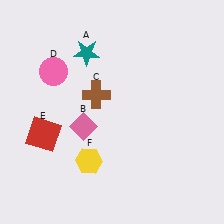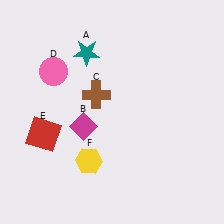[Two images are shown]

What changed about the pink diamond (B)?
In Image 1, B is pink. In Image 2, it changed to magenta.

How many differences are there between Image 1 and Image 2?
There is 1 difference between the two images.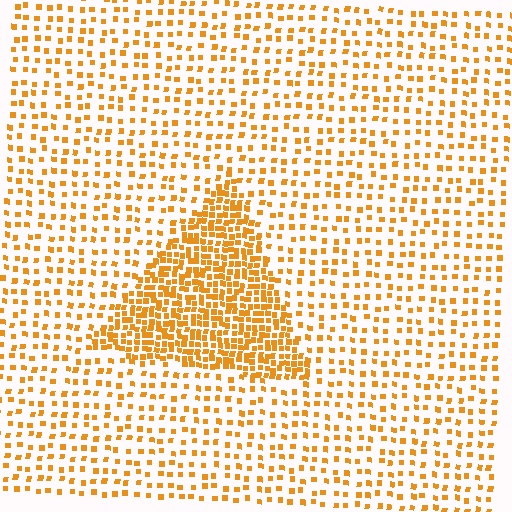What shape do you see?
I see a triangle.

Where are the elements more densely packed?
The elements are more densely packed inside the triangle boundary.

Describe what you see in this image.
The image contains small orange elements arranged at two different densities. A triangle-shaped region is visible where the elements are more densely packed than the surrounding area.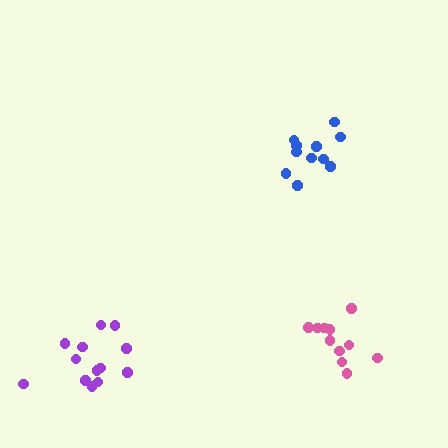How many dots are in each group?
Group 1: 13 dots, Group 2: 11 dots, Group 3: 11 dots (35 total).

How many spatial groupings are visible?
There are 3 spatial groupings.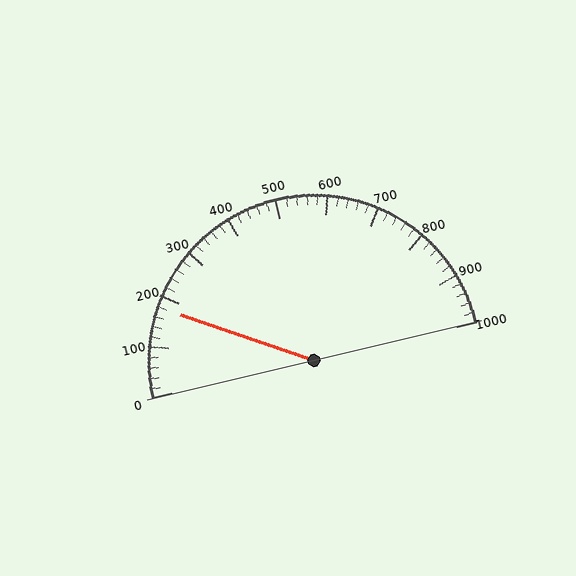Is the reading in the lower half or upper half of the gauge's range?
The reading is in the lower half of the range (0 to 1000).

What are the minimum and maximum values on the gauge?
The gauge ranges from 0 to 1000.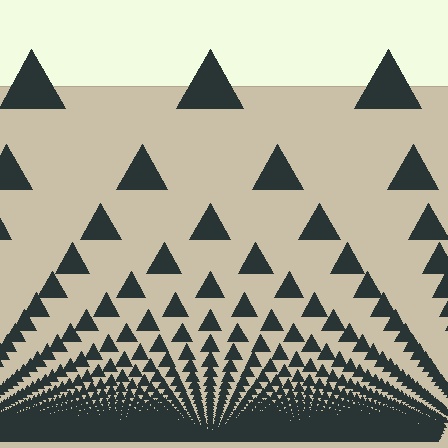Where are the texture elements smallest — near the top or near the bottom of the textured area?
Near the bottom.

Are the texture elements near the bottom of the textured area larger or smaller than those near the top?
Smaller. The gradient is inverted — elements near the bottom are smaller and denser.